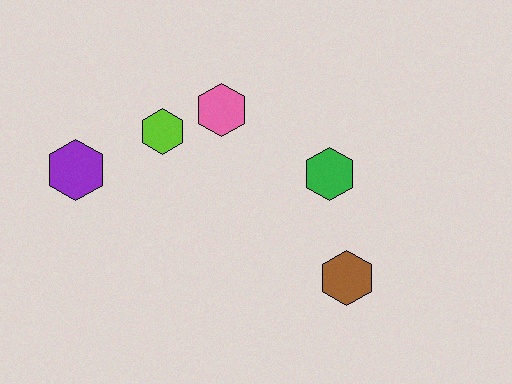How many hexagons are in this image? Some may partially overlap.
There are 5 hexagons.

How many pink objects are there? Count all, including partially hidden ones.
There is 1 pink object.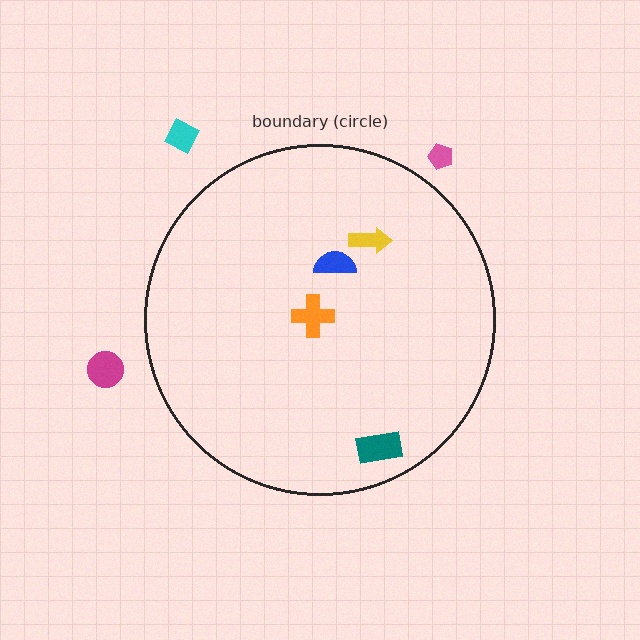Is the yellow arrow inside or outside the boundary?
Inside.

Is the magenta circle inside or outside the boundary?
Outside.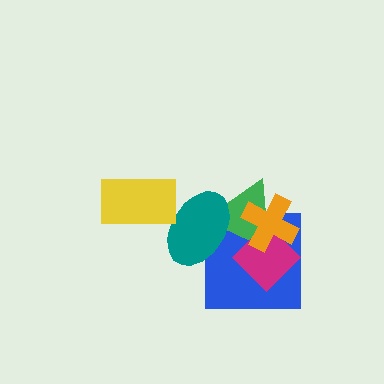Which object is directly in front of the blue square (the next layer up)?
The green triangle is directly in front of the blue square.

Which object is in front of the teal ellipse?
The yellow rectangle is in front of the teal ellipse.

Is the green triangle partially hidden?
Yes, it is partially covered by another shape.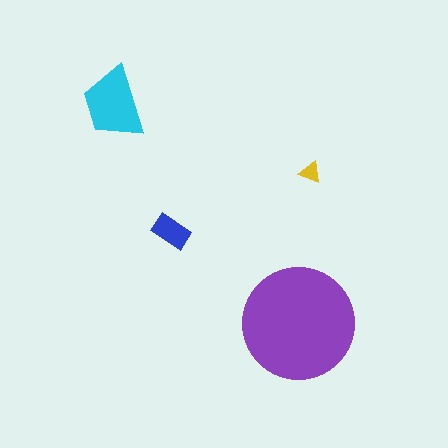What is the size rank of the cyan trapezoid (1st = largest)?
2nd.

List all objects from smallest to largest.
The yellow triangle, the blue rectangle, the cyan trapezoid, the purple circle.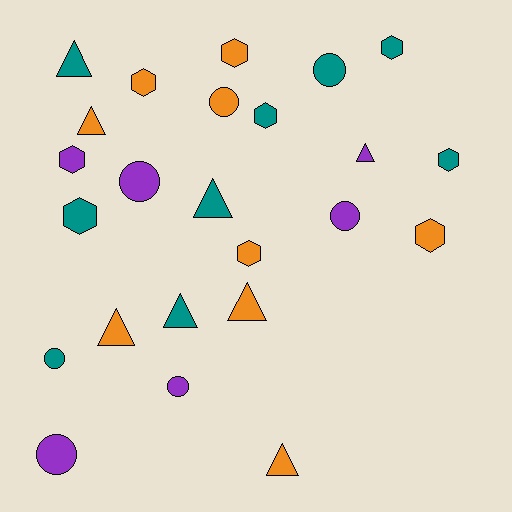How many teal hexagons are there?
There are 4 teal hexagons.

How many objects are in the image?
There are 24 objects.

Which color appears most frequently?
Teal, with 9 objects.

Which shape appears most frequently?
Hexagon, with 9 objects.